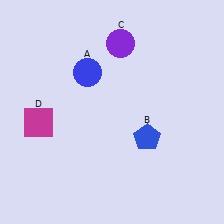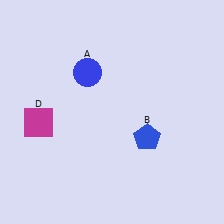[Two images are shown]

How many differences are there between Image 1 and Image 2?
There is 1 difference between the two images.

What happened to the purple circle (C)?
The purple circle (C) was removed in Image 2. It was in the top-right area of Image 1.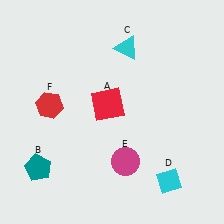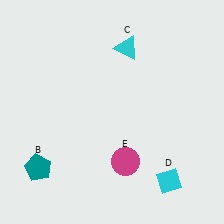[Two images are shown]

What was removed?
The red square (A), the red hexagon (F) were removed in Image 2.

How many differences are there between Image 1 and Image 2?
There are 2 differences between the two images.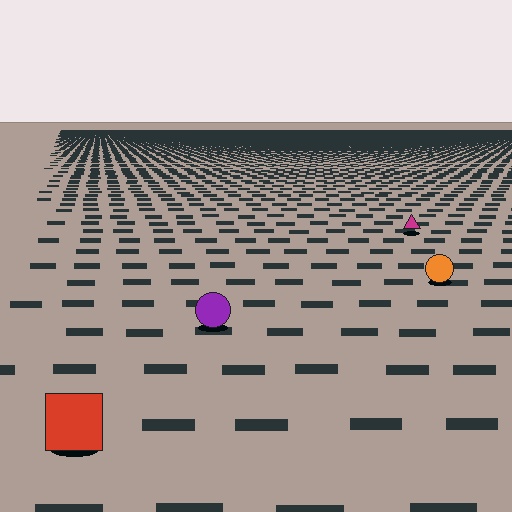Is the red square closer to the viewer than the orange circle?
Yes. The red square is closer — you can tell from the texture gradient: the ground texture is coarser near it.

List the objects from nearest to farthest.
From nearest to farthest: the red square, the purple circle, the orange circle, the magenta triangle.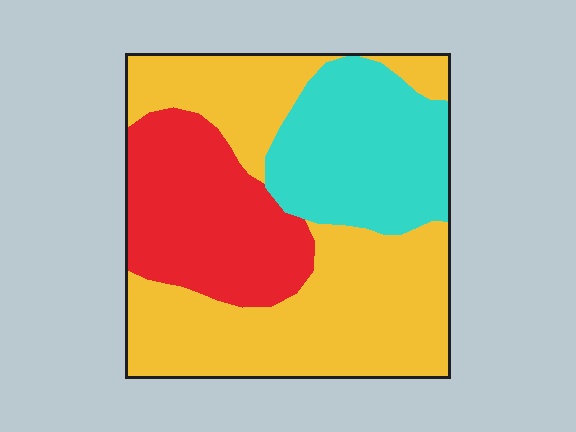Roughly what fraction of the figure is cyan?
Cyan covers 24% of the figure.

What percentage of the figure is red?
Red covers roughly 25% of the figure.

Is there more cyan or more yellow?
Yellow.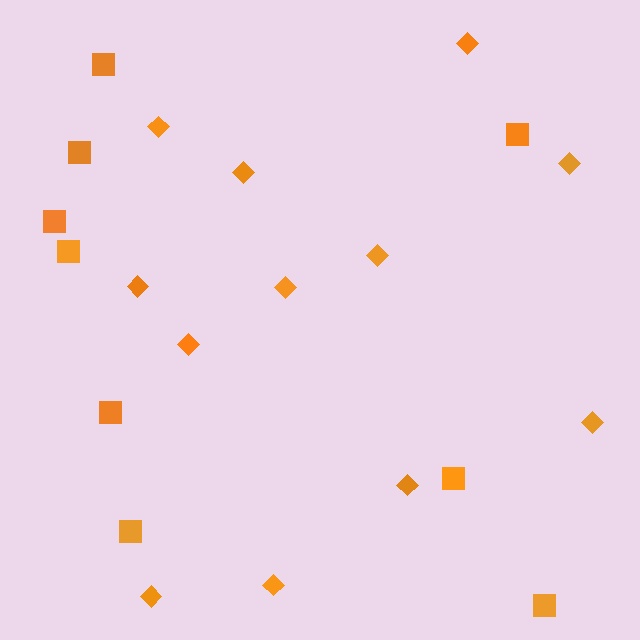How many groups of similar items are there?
There are 2 groups: one group of diamonds (12) and one group of squares (9).